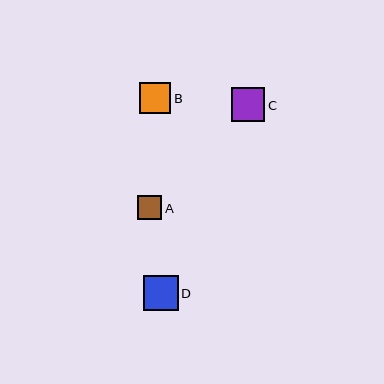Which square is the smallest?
Square A is the smallest with a size of approximately 24 pixels.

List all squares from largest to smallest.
From largest to smallest: D, C, B, A.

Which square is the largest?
Square D is the largest with a size of approximately 35 pixels.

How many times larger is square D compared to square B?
Square D is approximately 1.1 times the size of square B.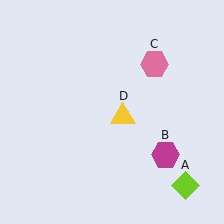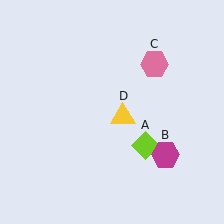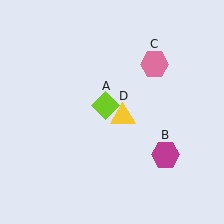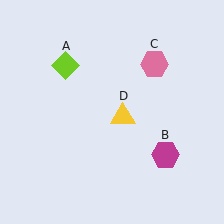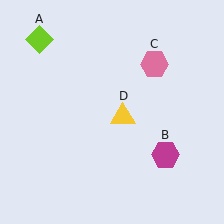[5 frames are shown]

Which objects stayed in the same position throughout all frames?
Magenta hexagon (object B) and pink hexagon (object C) and yellow triangle (object D) remained stationary.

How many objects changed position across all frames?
1 object changed position: lime diamond (object A).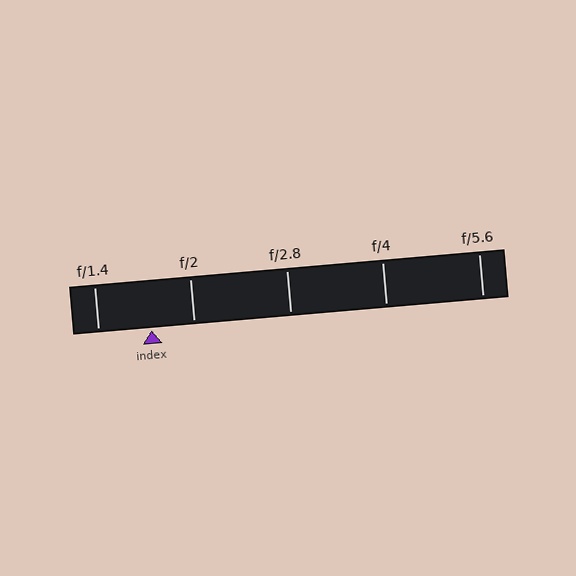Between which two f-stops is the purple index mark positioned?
The index mark is between f/1.4 and f/2.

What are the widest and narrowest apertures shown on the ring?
The widest aperture shown is f/1.4 and the narrowest is f/5.6.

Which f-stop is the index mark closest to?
The index mark is closest to f/2.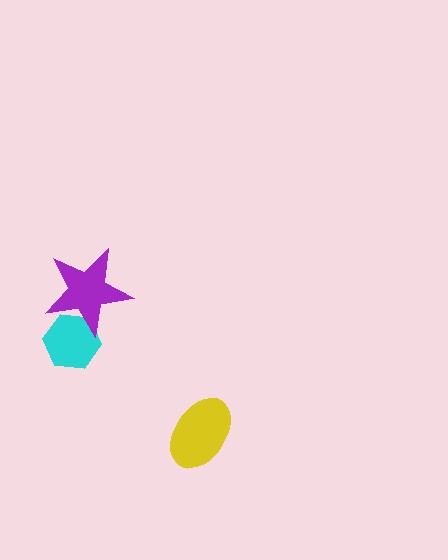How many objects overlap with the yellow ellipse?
0 objects overlap with the yellow ellipse.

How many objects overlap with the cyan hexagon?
1 object overlaps with the cyan hexagon.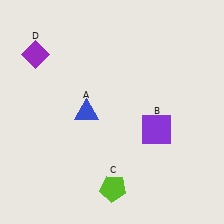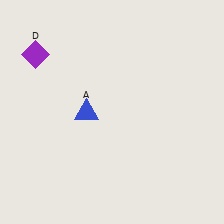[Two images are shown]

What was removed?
The purple square (B), the lime pentagon (C) were removed in Image 2.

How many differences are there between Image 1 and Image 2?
There are 2 differences between the two images.